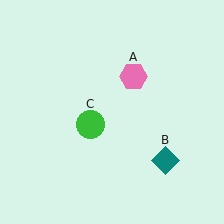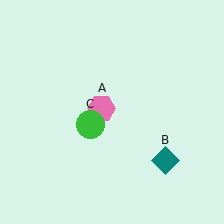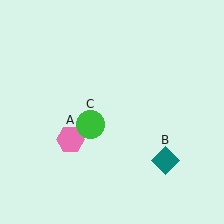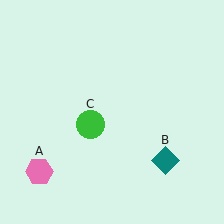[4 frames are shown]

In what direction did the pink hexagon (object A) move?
The pink hexagon (object A) moved down and to the left.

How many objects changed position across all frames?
1 object changed position: pink hexagon (object A).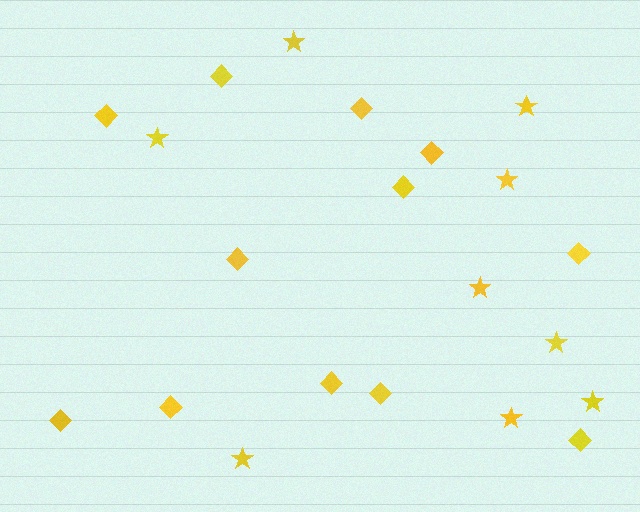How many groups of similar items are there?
There are 2 groups: one group of stars (9) and one group of diamonds (12).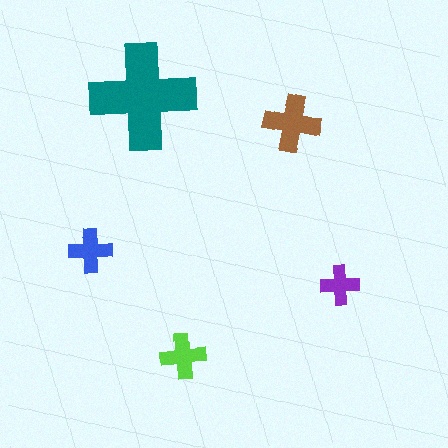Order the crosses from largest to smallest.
the teal one, the brown one, the lime one, the blue one, the purple one.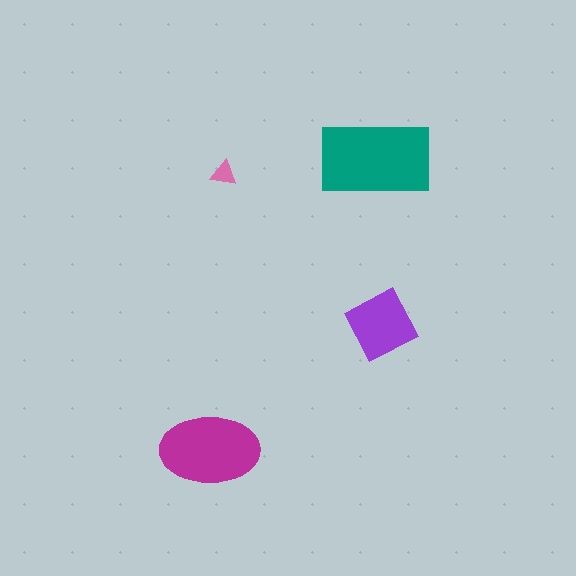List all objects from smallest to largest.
The pink triangle, the purple diamond, the magenta ellipse, the teal rectangle.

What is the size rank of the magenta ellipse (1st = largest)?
2nd.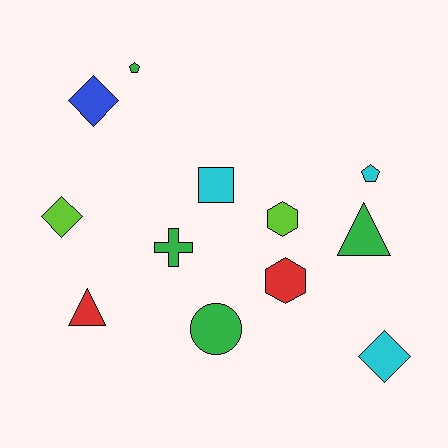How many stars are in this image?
There are no stars.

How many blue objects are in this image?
There is 1 blue object.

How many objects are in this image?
There are 12 objects.